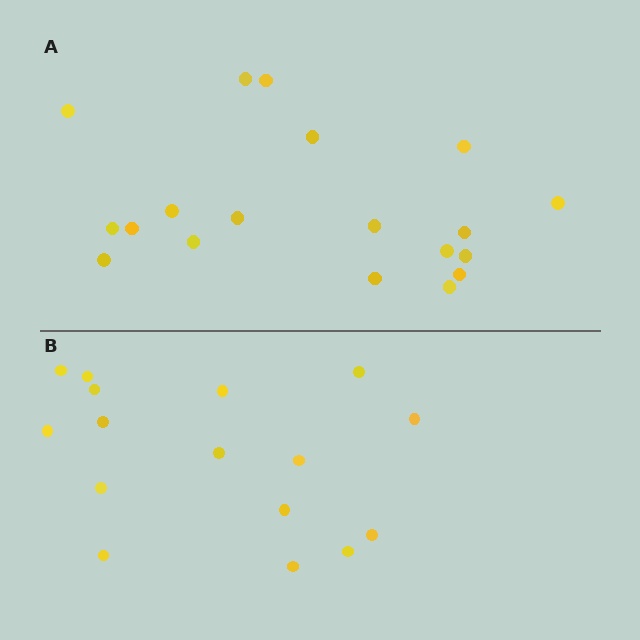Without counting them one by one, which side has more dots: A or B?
Region A (the top region) has more dots.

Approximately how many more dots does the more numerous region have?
Region A has just a few more — roughly 2 or 3 more dots than region B.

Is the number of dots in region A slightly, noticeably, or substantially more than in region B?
Region A has only slightly more — the two regions are fairly close. The ratio is roughly 1.2 to 1.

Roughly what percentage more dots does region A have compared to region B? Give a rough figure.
About 20% more.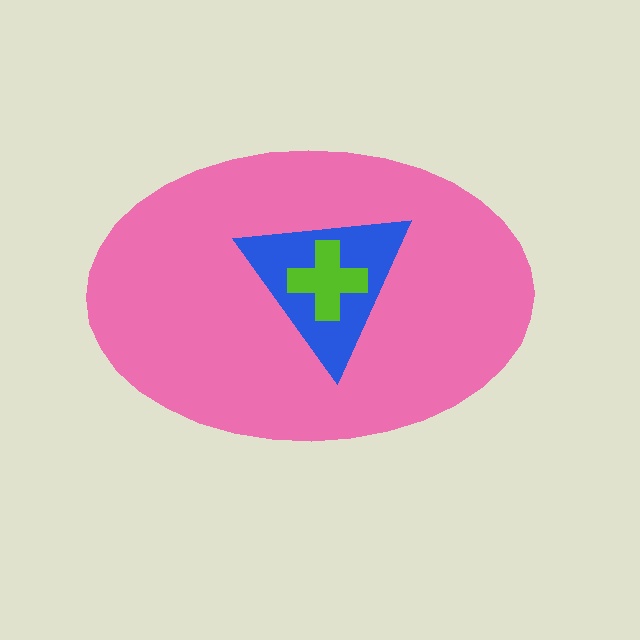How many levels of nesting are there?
3.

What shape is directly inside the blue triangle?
The lime cross.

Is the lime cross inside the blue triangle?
Yes.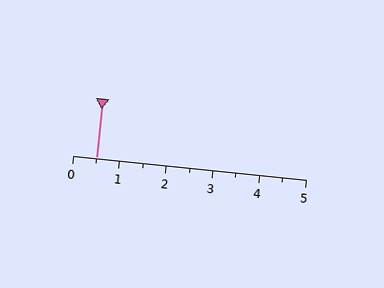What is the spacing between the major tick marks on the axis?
The major ticks are spaced 1 apart.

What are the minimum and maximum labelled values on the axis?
The axis runs from 0 to 5.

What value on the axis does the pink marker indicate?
The marker indicates approximately 0.5.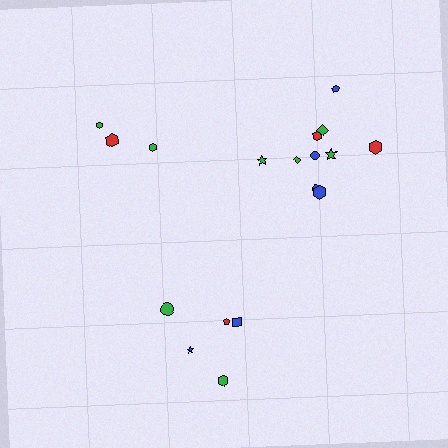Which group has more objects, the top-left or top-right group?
The top-right group.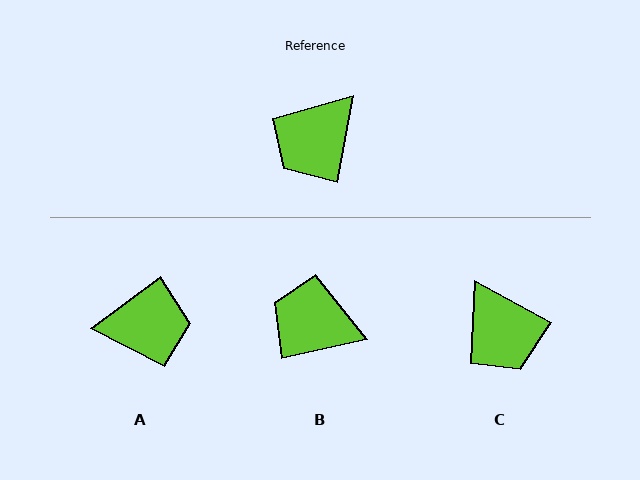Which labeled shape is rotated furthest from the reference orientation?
A, about 137 degrees away.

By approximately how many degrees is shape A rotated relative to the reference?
Approximately 137 degrees counter-clockwise.